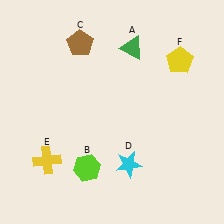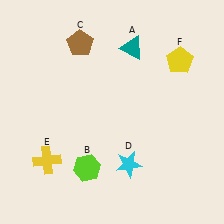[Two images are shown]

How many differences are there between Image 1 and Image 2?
There is 1 difference between the two images.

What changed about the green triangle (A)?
In Image 1, A is green. In Image 2, it changed to teal.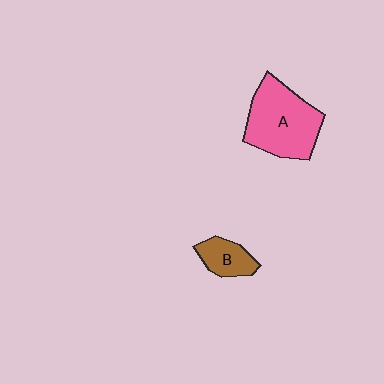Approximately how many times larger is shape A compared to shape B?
Approximately 2.6 times.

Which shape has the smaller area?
Shape B (brown).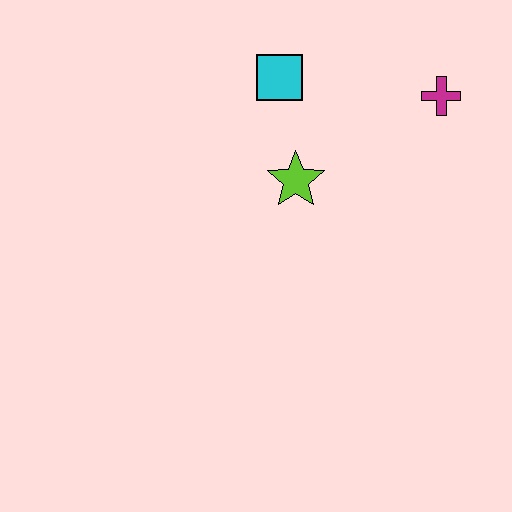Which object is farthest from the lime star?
The magenta cross is farthest from the lime star.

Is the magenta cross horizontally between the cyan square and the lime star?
No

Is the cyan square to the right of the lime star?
No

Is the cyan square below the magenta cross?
No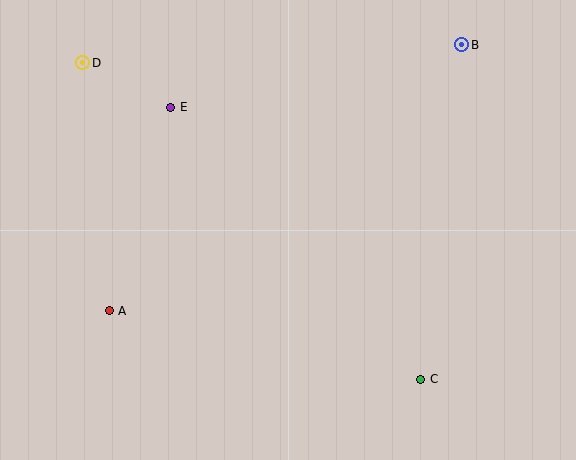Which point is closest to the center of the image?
Point E at (171, 107) is closest to the center.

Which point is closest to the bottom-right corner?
Point C is closest to the bottom-right corner.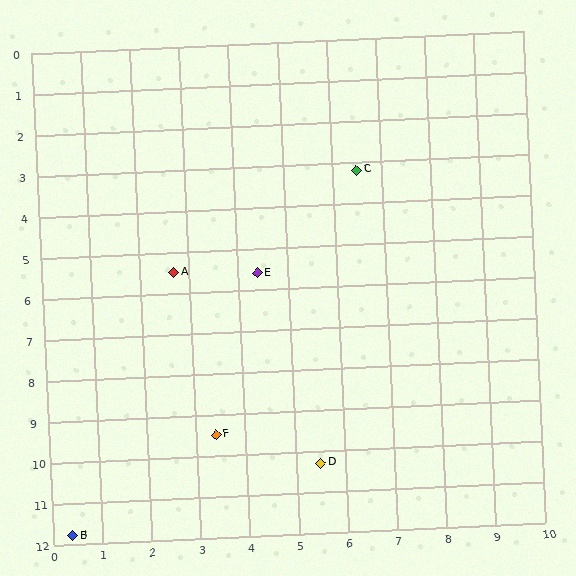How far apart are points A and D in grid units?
Points A and D are about 5.6 grid units apart.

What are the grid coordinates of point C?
Point C is at approximately (6.5, 3.2).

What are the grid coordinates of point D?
Point D is at approximately (5.5, 10.3).